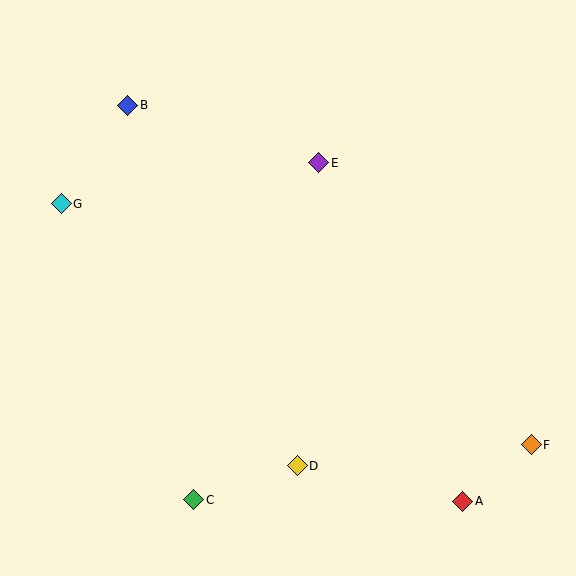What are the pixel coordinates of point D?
Point D is at (297, 466).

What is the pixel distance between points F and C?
The distance between F and C is 342 pixels.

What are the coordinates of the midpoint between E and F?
The midpoint between E and F is at (425, 304).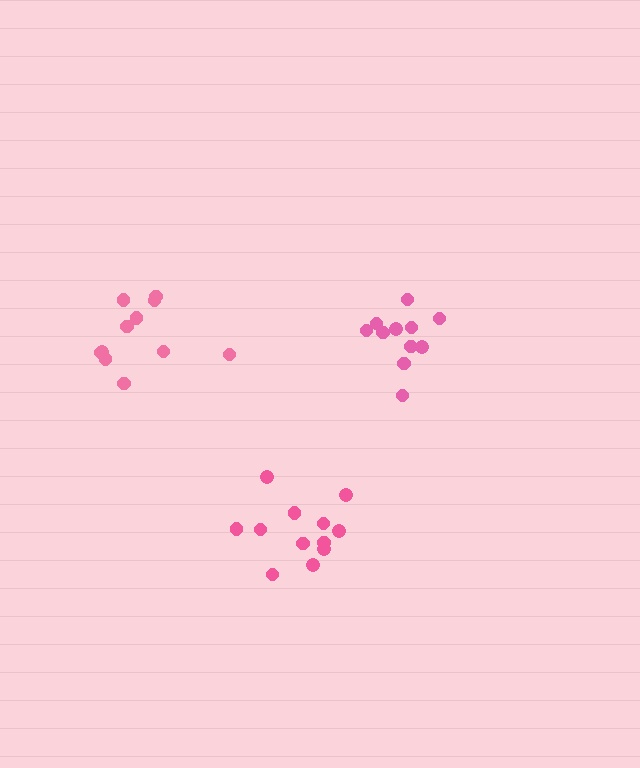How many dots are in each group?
Group 1: 11 dots, Group 2: 12 dots, Group 3: 11 dots (34 total).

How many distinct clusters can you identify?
There are 3 distinct clusters.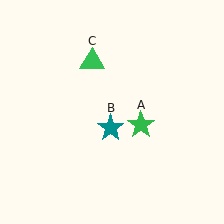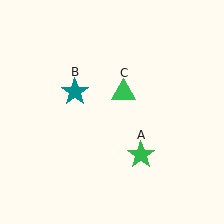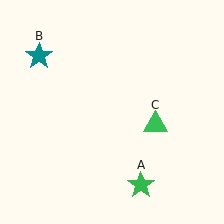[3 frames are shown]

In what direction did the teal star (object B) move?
The teal star (object B) moved up and to the left.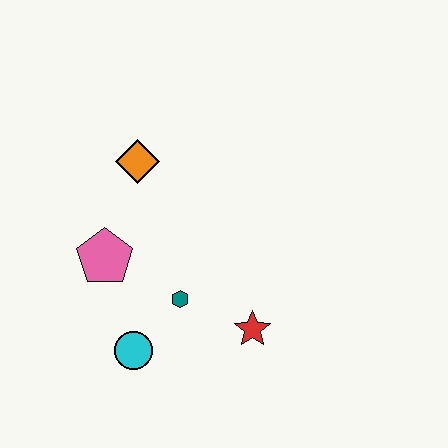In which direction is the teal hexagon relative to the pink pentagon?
The teal hexagon is to the right of the pink pentagon.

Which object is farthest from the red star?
The orange diamond is farthest from the red star.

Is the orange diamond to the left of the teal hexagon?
Yes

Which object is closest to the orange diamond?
The pink pentagon is closest to the orange diamond.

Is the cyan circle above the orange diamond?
No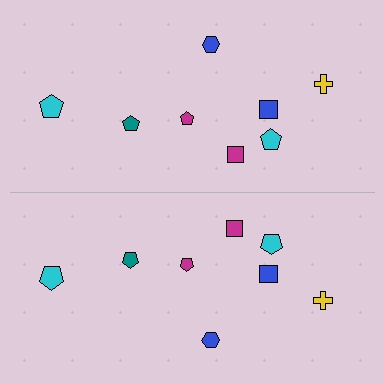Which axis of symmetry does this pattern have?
The pattern has a horizontal axis of symmetry running through the center of the image.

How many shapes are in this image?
There are 16 shapes in this image.